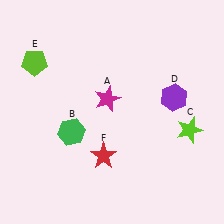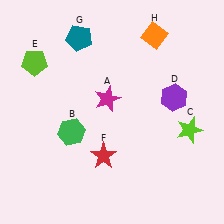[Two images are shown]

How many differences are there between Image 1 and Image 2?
There are 2 differences between the two images.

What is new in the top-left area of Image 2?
A teal pentagon (G) was added in the top-left area of Image 2.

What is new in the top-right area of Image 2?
An orange diamond (H) was added in the top-right area of Image 2.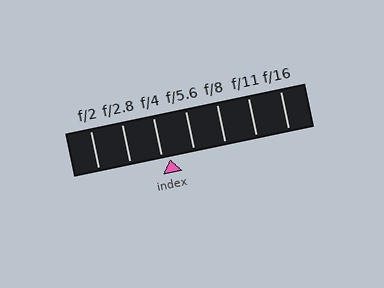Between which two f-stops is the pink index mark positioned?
The index mark is between f/4 and f/5.6.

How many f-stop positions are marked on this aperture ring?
There are 7 f-stop positions marked.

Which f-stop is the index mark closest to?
The index mark is closest to f/4.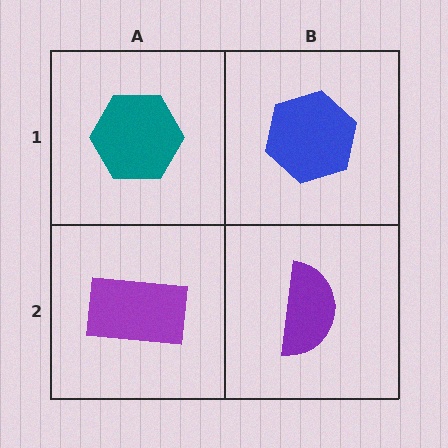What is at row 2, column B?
A purple semicircle.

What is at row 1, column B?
A blue hexagon.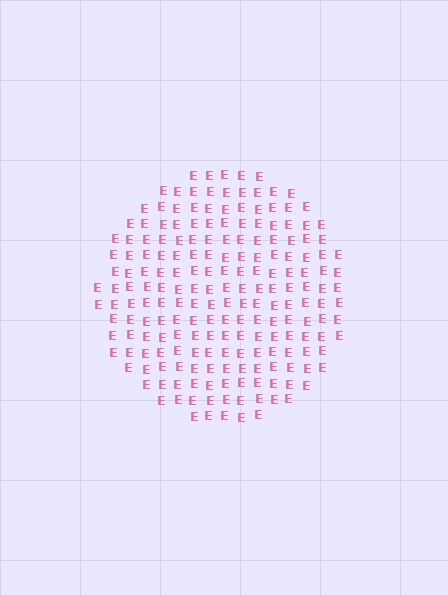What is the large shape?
The large shape is a circle.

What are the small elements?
The small elements are letter E's.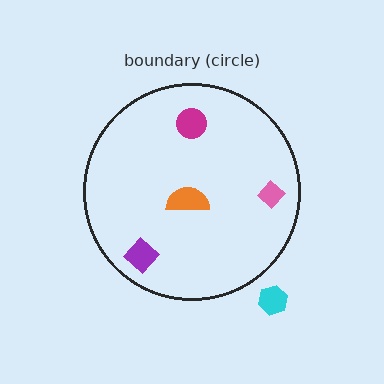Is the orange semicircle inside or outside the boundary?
Inside.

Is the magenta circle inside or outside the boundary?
Inside.